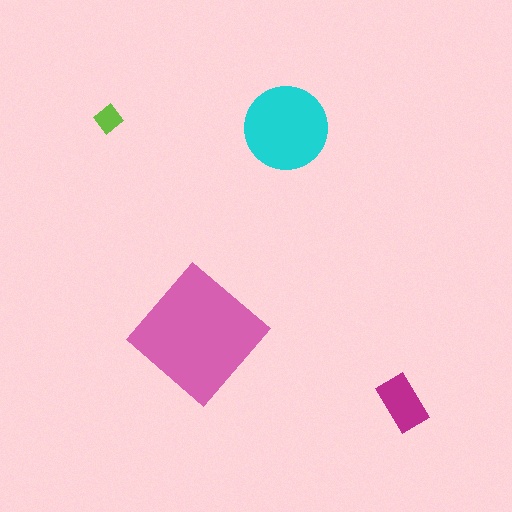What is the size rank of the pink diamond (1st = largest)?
1st.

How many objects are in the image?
There are 4 objects in the image.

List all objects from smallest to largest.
The lime diamond, the magenta rectangle, the cyan circle, the pink diamond.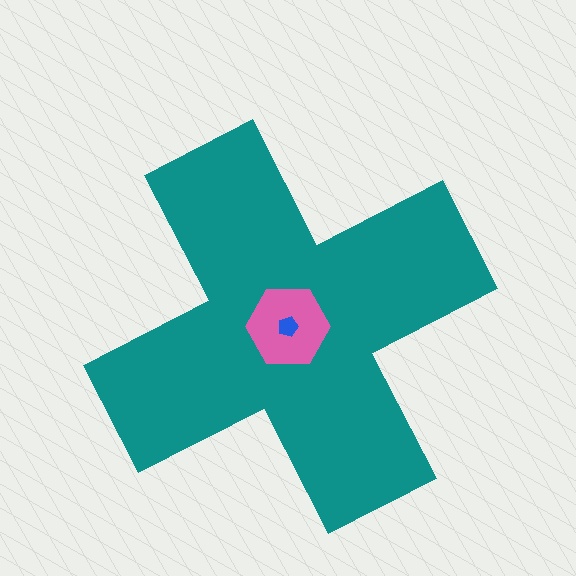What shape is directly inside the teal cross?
The pink hexagon.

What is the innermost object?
The blue pentagon.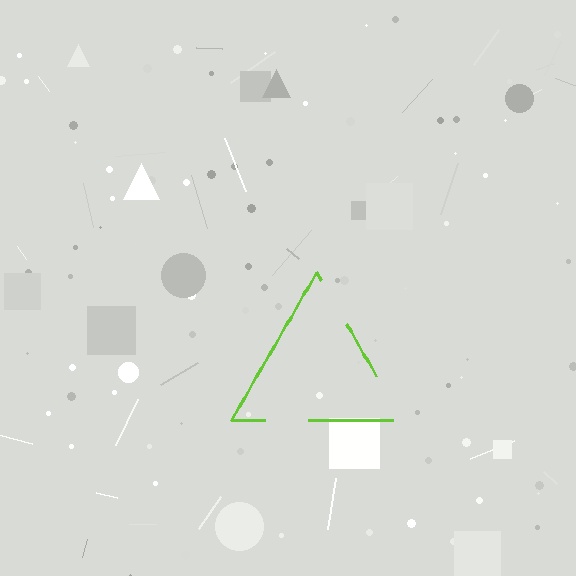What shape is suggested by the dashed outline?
The dashed outline suggests a triangle.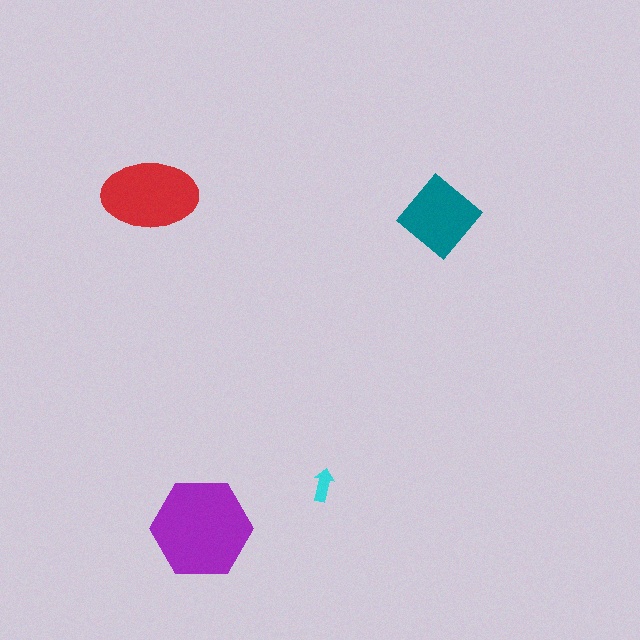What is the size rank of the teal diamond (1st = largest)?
3rd.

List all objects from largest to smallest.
The purple hexagon, the red ellipse, the teal diamond, the cyan arrow.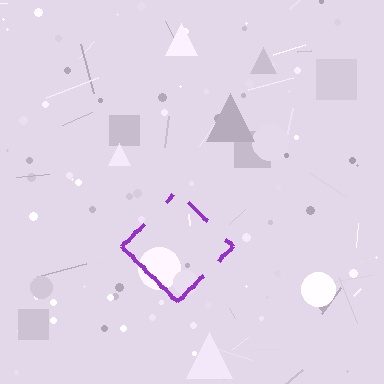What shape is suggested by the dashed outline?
The dashed outline suggests a diamond.